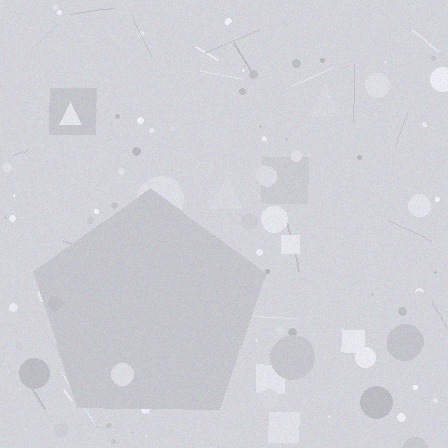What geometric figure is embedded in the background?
A pentagon is embedded in the background.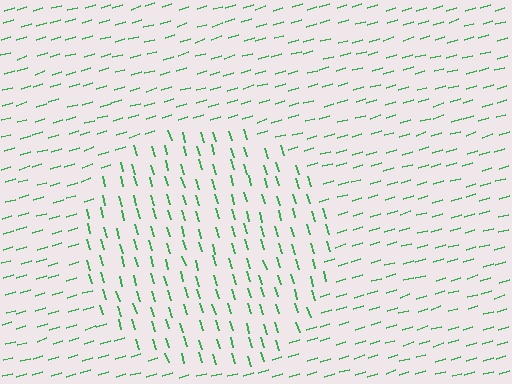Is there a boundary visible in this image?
Yes, there is a texture boundary formed by a change in line orientation.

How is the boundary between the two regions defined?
The boundary is defined purely by a change in line orientation (approximately 90 degrees difference). All lines are the same color and thickness.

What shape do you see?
I see a circle.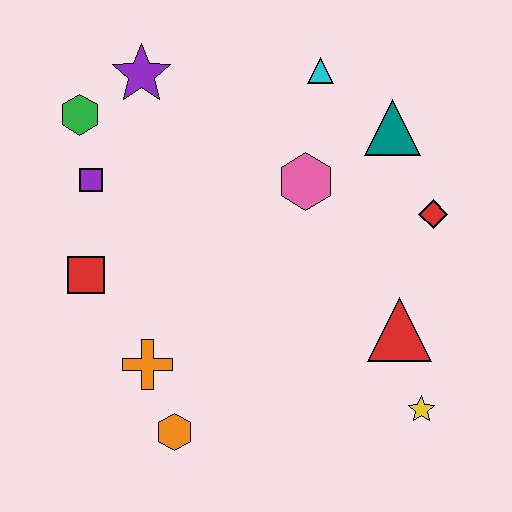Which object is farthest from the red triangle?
The green hexagon is farthest from the red triangle.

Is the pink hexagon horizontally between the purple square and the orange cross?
No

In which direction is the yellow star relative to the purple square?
The yellow star is to the right of the purple square.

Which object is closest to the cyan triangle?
The teal triangle is closest to the cyan triangle.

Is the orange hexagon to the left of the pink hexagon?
Yes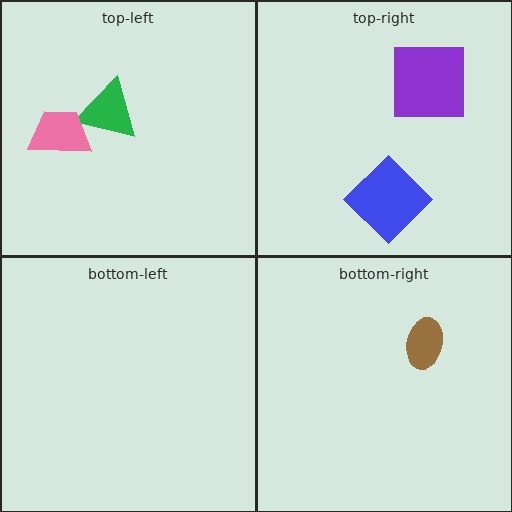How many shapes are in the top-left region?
2.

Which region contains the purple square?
The top-right region.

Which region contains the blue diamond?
The top-right region.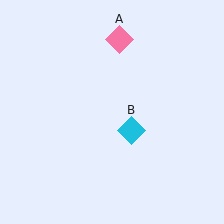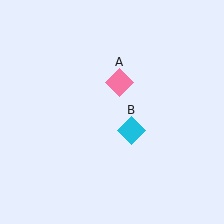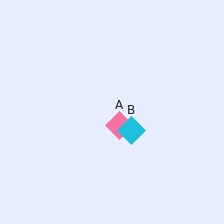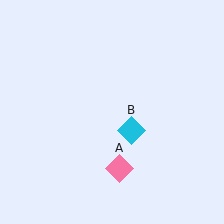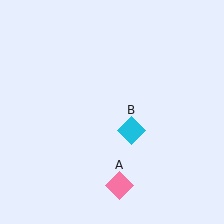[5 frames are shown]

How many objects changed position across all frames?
1 object changed position: pink diamond (object A).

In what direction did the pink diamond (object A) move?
The pink diamond (object A) moved down.